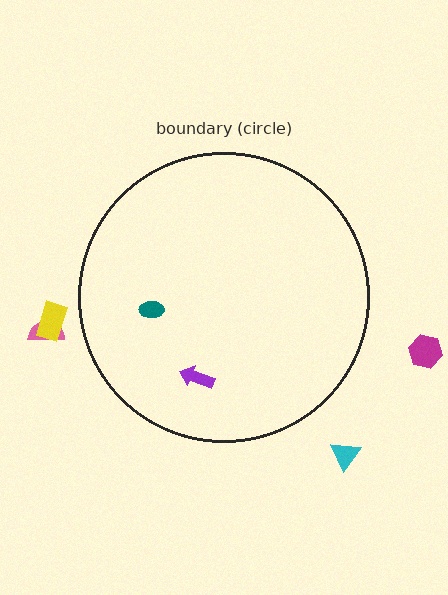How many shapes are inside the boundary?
2 inside, 4 outside.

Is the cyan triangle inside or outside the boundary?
Outside.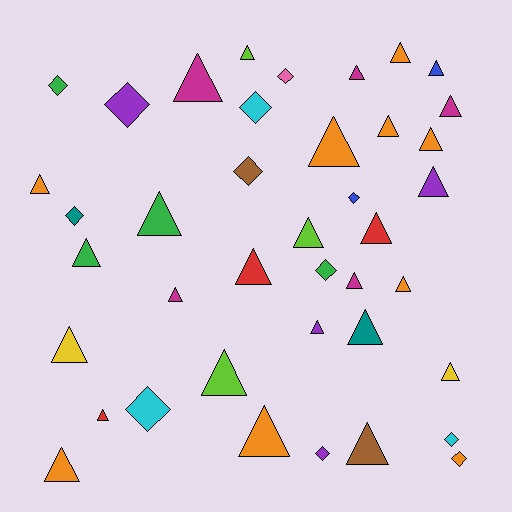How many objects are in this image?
There are 40 objects.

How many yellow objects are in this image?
There are 2 yellow objects.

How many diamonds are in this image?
There are 12 diamonds.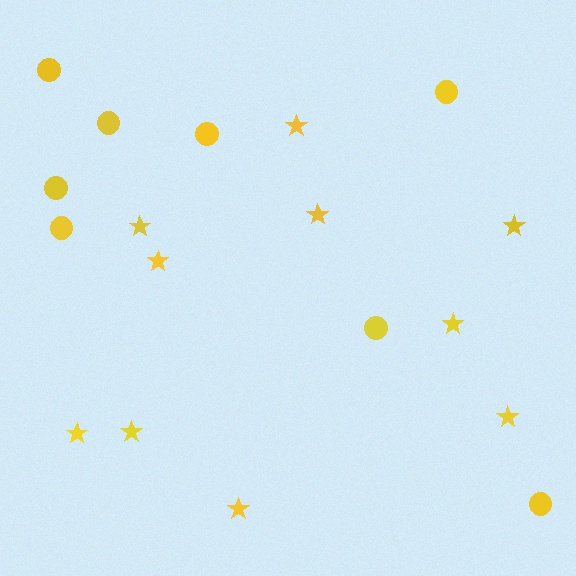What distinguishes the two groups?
There are 2 groups: one group of stars (10) and one group of circles (8).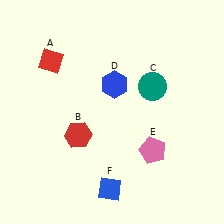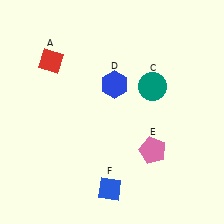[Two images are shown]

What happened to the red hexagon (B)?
The red hexagon (B) was removed in Image 2. It was in the bottom-left area of Image 1.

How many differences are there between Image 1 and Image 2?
There is 1 difference between the two images.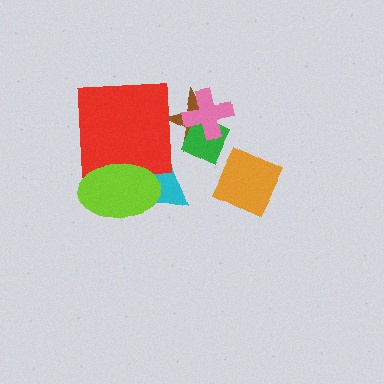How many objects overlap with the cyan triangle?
2 objects overlap with the cyan triangle.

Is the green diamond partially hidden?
Yes, it is partially covered by another shape.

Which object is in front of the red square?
The lime ellipse is in front of the red square.